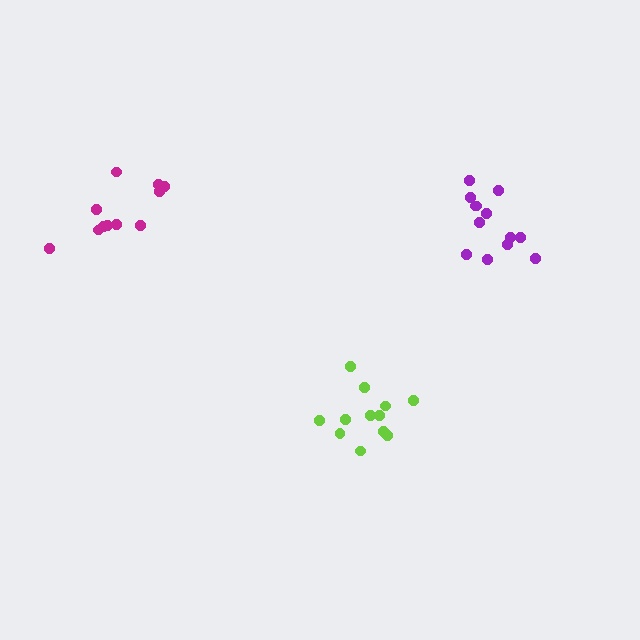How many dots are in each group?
Group 1: 13 dots, Group 2: 11 dots, Group 3: 13 dots (37 total).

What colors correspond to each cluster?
The clusters are colored: purple, magenta, lime.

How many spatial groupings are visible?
There are 3 spatial groupings.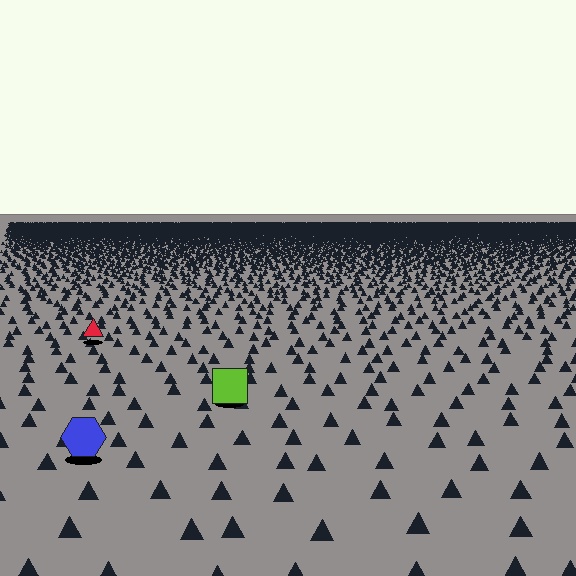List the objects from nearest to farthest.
From nearest to farthest: the blue hexagon, the lime square, the red triangle.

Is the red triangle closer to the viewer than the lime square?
No. The lime square is closer — you can tell from the texture gradient: the ground texture is coarser near it.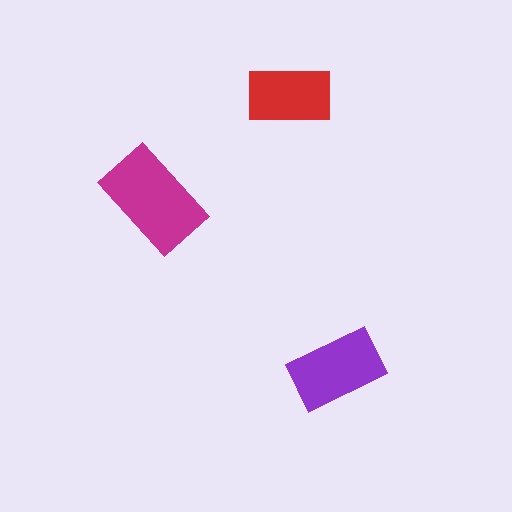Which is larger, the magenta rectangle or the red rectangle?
The magenta one.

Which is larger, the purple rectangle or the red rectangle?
The purple one.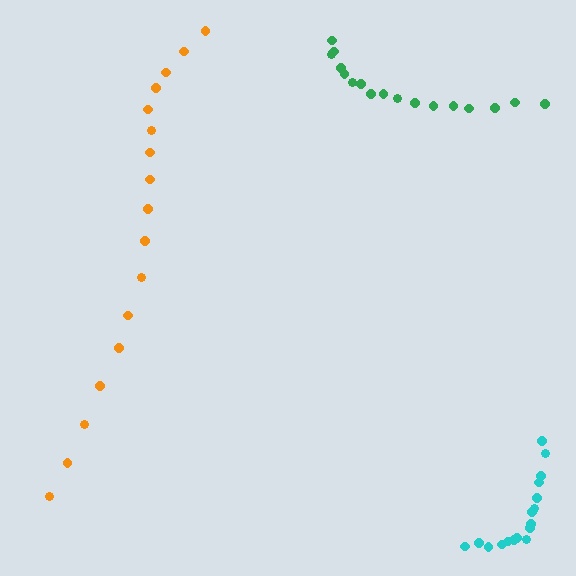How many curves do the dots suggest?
There are 3 distinct paths.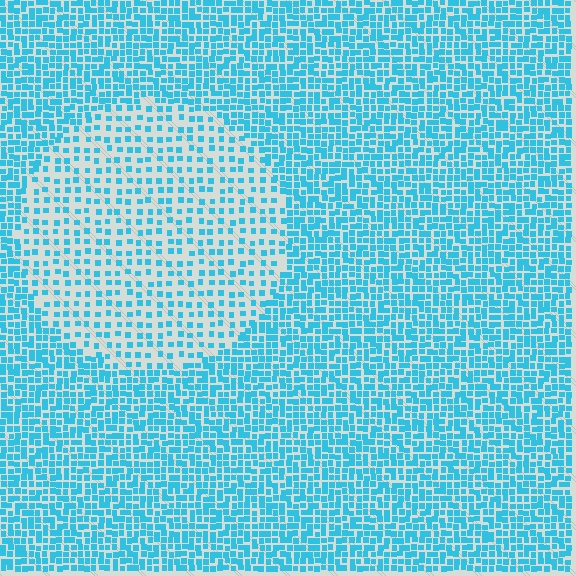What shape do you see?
I see a circle.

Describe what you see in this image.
The image contains small cyan elements arranged at two different densities. A circle-shaped region is visible where the elements are less densely packed than the surrounding area.